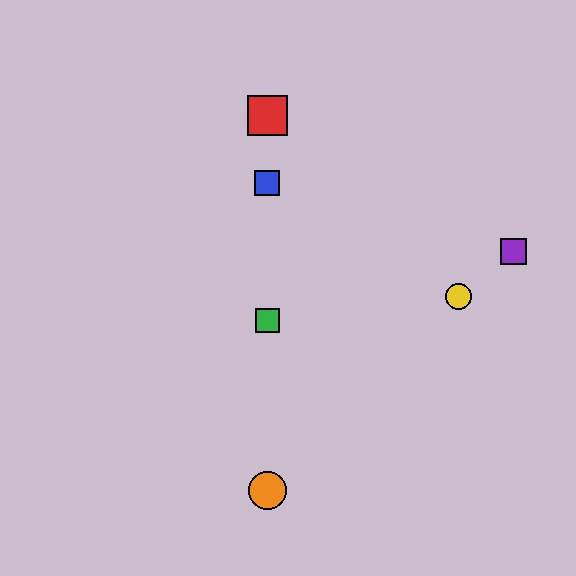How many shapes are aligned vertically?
4 shapes (the red square, the blue square, the green square, the orange circle) are aligned vertically.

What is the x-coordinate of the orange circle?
The orange circle is at x≈267.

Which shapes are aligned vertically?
The red square, the blue square, the green square, the orange circle are aligned vertically.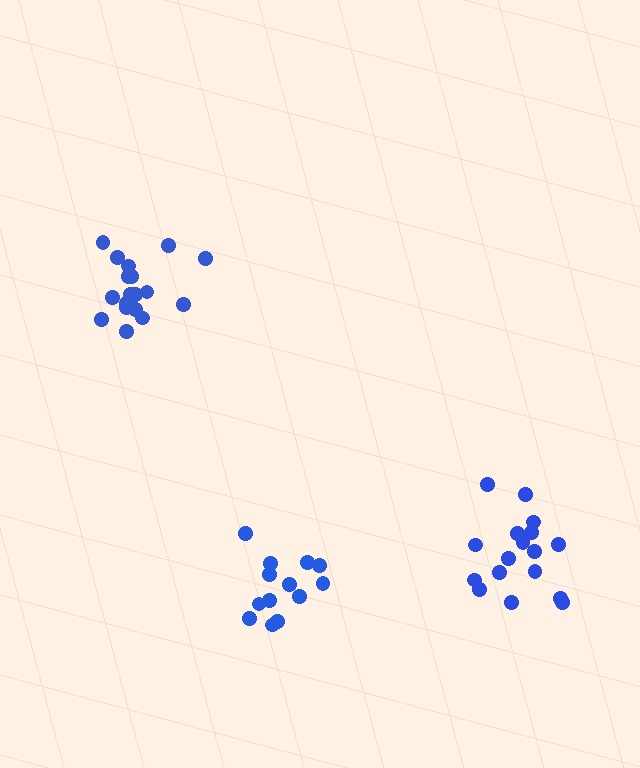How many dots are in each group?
Group 1: 17 dots, Group 2: 18 dots, Group 3: 13 dots (48 total).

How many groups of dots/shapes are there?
There are 3 groups.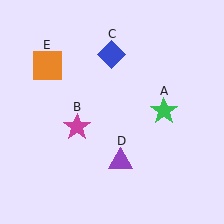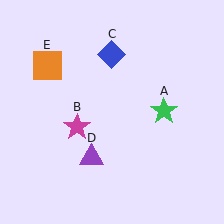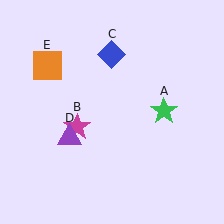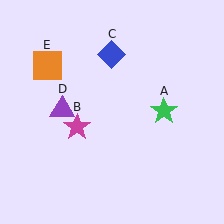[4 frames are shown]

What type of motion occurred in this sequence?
The purple triangle (object D) rotated clockwise around the center of the scene.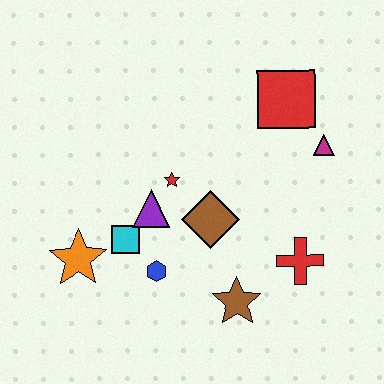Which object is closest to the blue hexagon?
The cyan square is closest to the blue hexagon.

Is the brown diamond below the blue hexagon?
No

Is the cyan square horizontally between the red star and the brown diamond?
No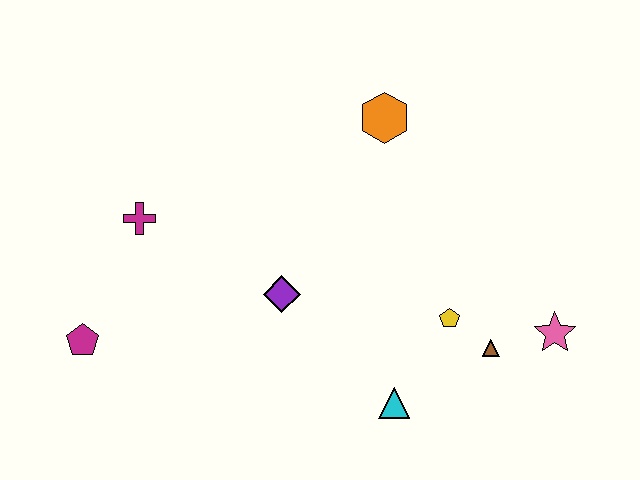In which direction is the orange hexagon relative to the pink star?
The orange hexagon is above the pink star.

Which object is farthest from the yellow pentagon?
The magenta pentagon is farthest from the yellow pentagon.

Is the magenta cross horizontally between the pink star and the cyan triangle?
No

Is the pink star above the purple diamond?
No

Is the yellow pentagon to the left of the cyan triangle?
No